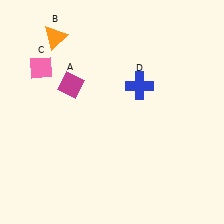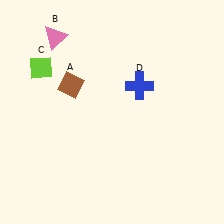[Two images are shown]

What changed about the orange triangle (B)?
In Image 1, B is orange. In Image 2, it changed to pink.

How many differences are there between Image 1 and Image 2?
There are 3 differences between the two images.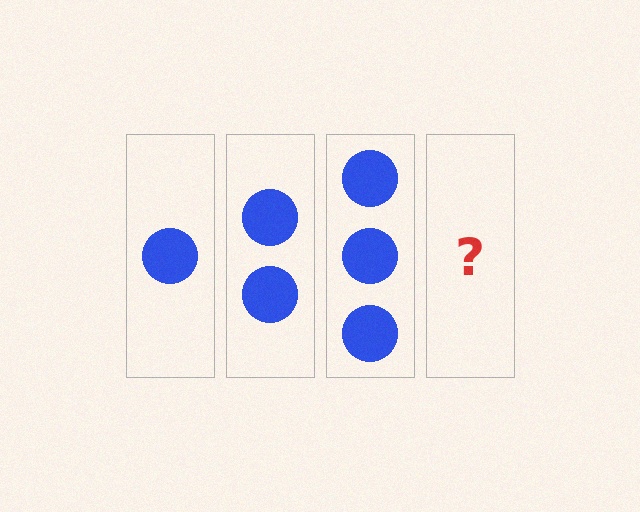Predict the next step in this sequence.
The next step is 4 circles.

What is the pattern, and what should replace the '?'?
The pattern is that each step adds one more circle. The '?' should be 4 circles.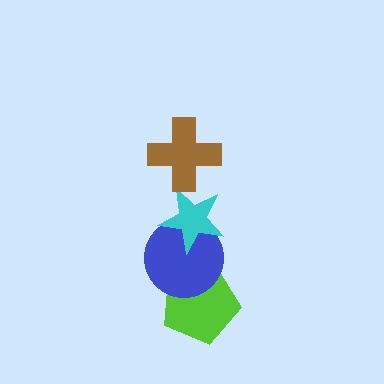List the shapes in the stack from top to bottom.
From top to bottom: the brown cross, the cyan star, the blue circle, the lime pentagon.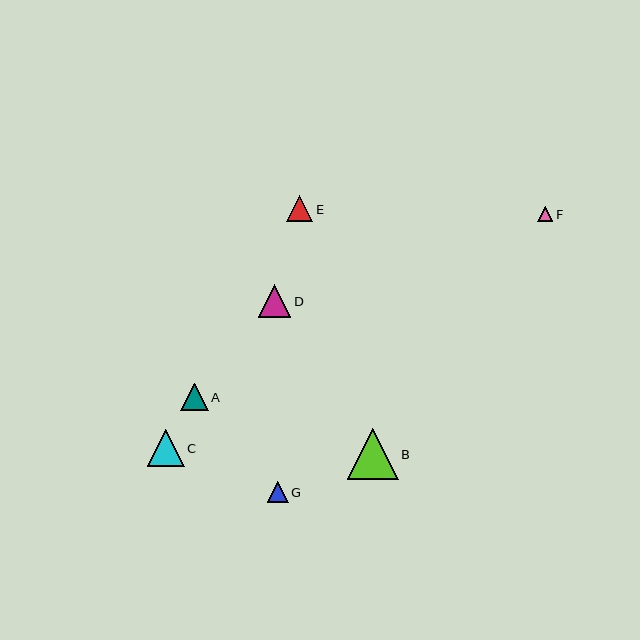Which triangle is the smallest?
Triangle F is the smallest with a size of approximately 16 pixels.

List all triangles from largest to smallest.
From largest to smallest: B, C, D, A, E, G, F.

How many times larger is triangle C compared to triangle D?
Triangle C is approximately 1.1 times the size of triangle D.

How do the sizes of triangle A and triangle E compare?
Triangle A and triangle E are approximately the same size.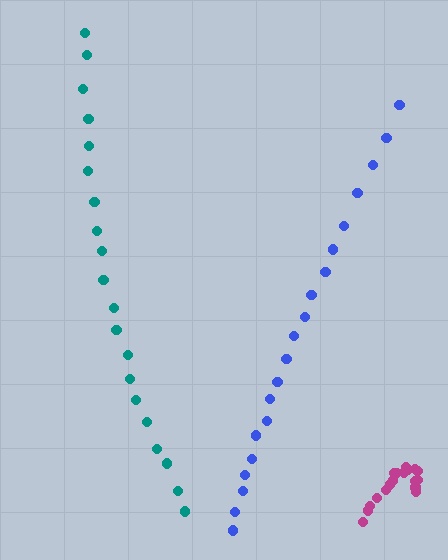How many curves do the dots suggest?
There are 3 distinct paths.